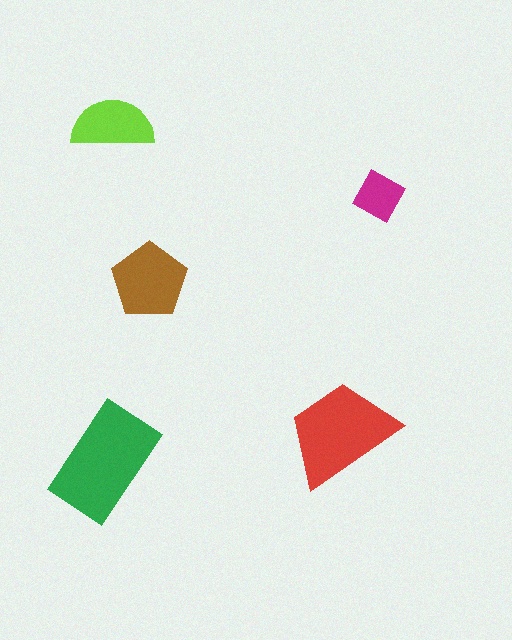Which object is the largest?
The green rectangle.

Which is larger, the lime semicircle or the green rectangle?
The green rectangle.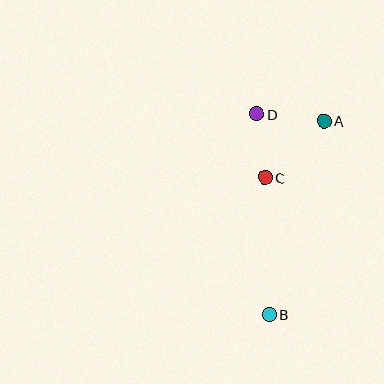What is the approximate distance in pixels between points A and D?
The distance between A and D is approximately 68 pixels.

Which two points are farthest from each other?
Points A and B are farthest from each other.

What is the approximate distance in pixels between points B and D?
The distance between B and D is approximately 201 pixels.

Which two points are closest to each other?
Points C and D are closest to each other.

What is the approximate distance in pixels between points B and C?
The distance between B and C is approximately 137 pixels.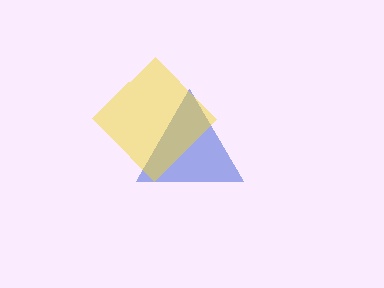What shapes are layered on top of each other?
The layered shapes are: a blue triangle, a yellow diamond.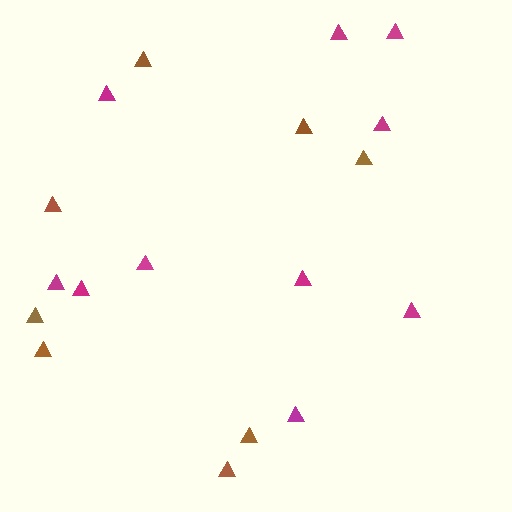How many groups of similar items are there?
There are 2 groups: one group of magenta triangles (10) and one group of brown triangles (8).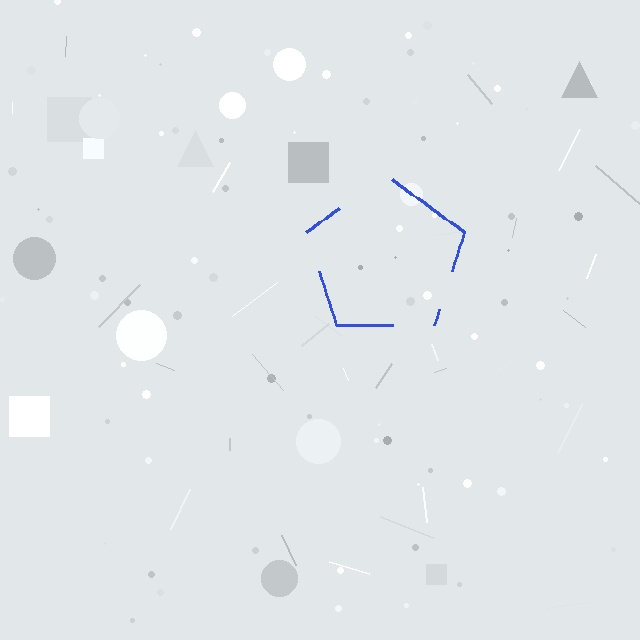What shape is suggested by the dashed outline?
The dashed outline suggests a pentagon.